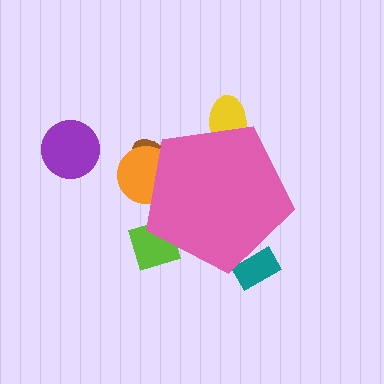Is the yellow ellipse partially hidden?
Yes, the yellow ellipse is partially hidden behind the pink pentagon.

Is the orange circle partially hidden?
Yes, the orange circle is partially hidden behind the pink pentagon.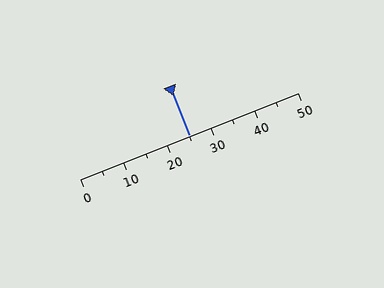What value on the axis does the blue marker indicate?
The marker indicates approximately 25.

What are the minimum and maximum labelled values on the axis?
The axis runs from 0 to 50.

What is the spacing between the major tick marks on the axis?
The major ticks are spaced 10 apart.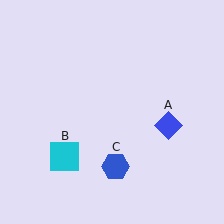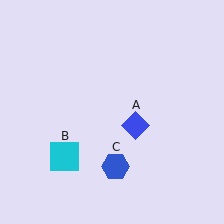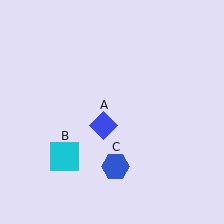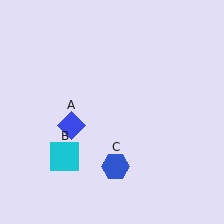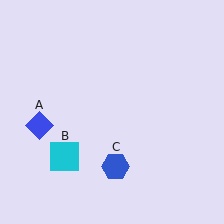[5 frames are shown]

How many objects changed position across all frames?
1 object changed position: blue diamond (object A).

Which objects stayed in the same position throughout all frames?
Cyan square (object B) and blue hexagon (object C) remained stationary.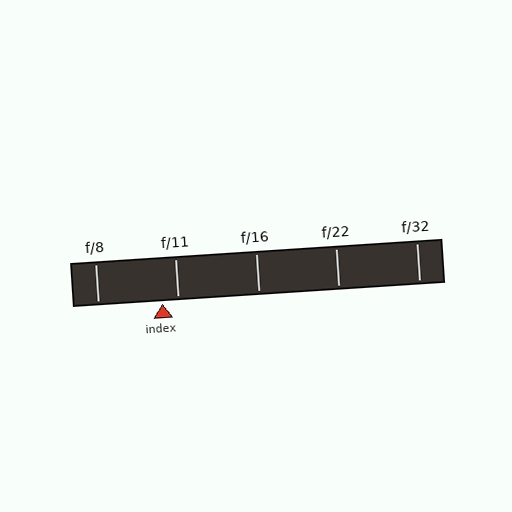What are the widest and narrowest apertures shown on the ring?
The widest aperture shown is f/8 and the narrowest is f/32.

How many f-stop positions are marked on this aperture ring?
There are 5 f-stop positions marked.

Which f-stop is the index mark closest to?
The index mark is closest to f/11.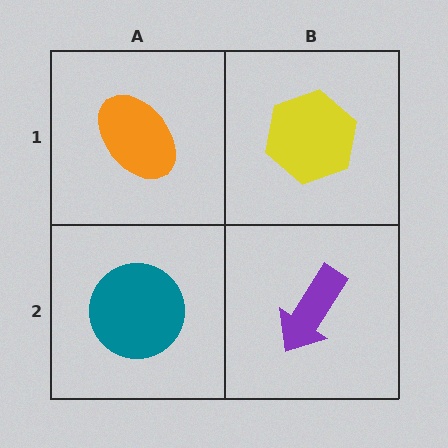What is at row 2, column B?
A purple arrow.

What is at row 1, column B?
A yellow hexagon.